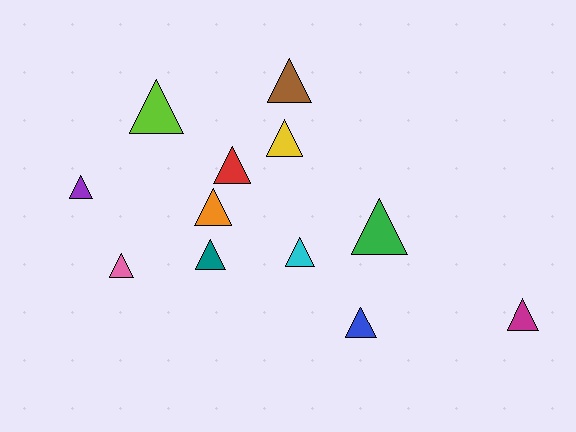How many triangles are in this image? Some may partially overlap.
There are 12 triangles.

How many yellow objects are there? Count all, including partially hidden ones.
There is 1 yellow object.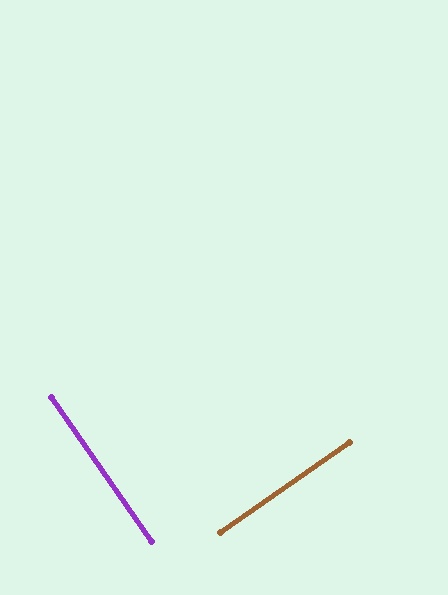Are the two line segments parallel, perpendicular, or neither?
Perpendicular — they meet at approximately 90°.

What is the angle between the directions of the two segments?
Approximately 90 degrees.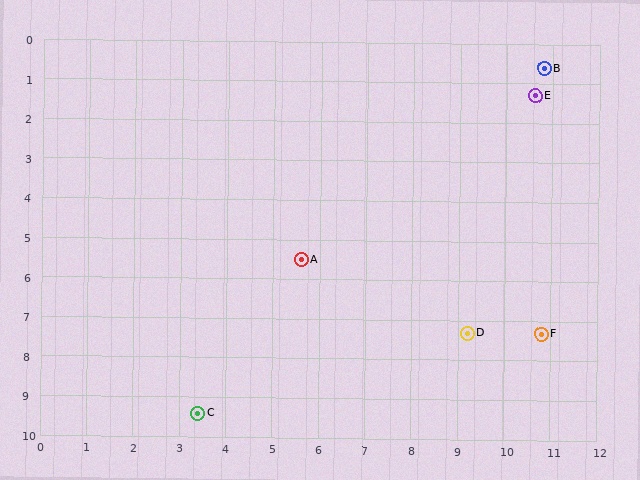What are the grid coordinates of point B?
Point B is at approximately (10.8, 0.6).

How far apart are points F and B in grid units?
Points F and B are about 6.7 grid units apart.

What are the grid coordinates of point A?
Point A is at approximately (5.6, 5.5).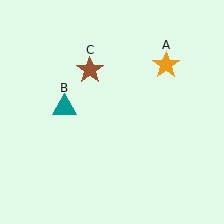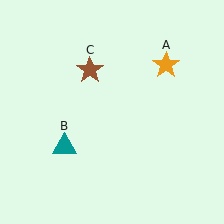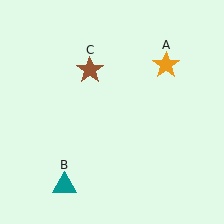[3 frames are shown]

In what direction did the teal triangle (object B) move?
The teal triangle (object B) moved down.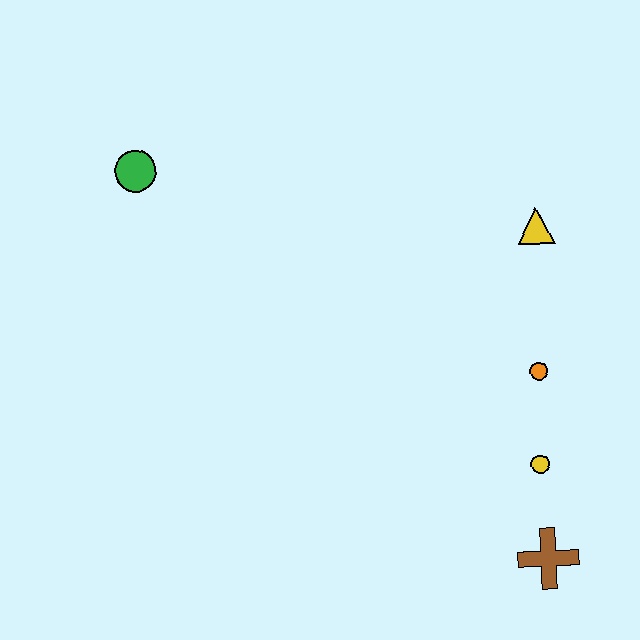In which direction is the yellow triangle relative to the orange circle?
The yellow triangle is above the orange circle.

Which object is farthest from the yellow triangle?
The green circle is farthest from the yellow triangle.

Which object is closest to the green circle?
The yellow triangle is closest to the green circle.